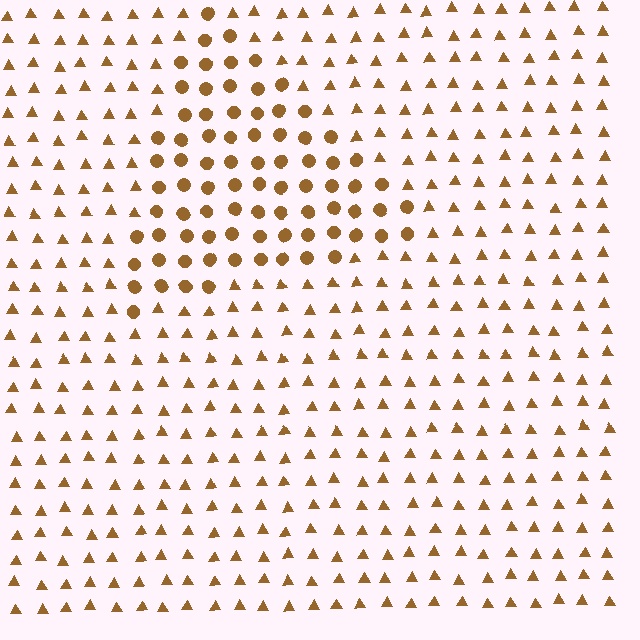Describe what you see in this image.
The image is filled with small brown elements arranged in a uniform grid. A triangle-shaped region contains circles, while the surrounding area contains triangles. The boundary is defined purely by the change in element shape.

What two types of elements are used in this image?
The image uses circles inside the triangle region and triangles outside it.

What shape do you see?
I see a triangle.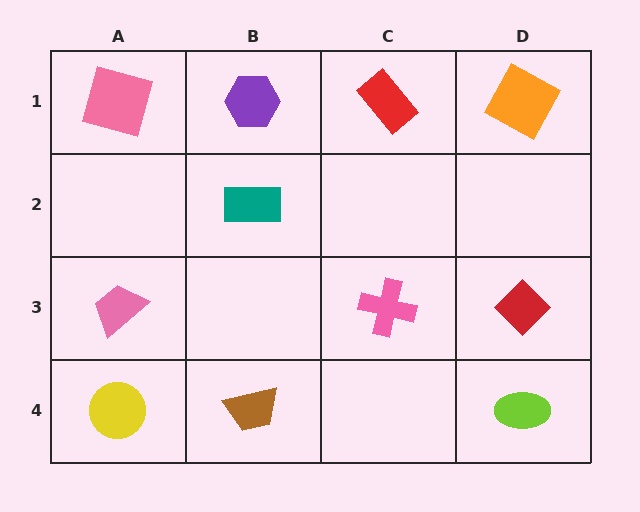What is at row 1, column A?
A pink square.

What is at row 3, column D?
A red diamond.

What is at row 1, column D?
An orange square.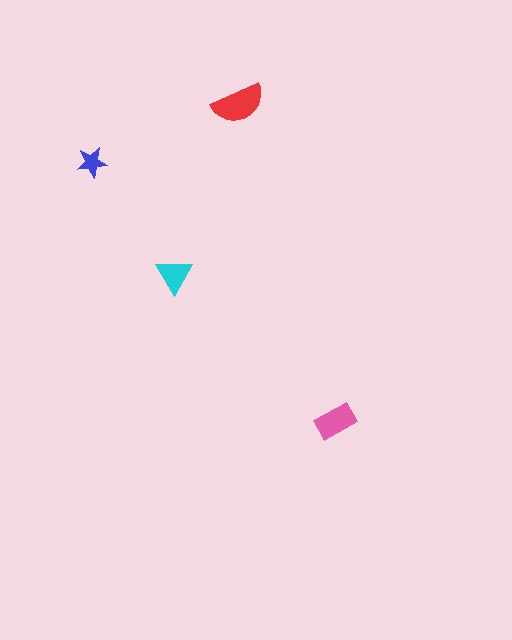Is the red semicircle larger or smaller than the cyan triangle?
Larger.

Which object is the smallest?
The blue star.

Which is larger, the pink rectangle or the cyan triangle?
The pink rectangle.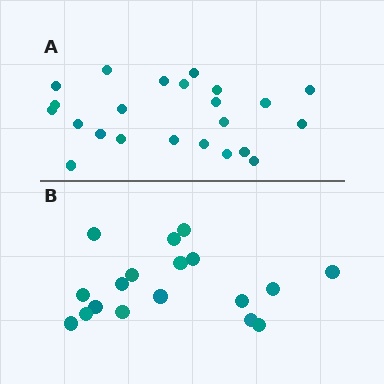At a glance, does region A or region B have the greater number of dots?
Region A (the top region) has more dots.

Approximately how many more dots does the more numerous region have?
Region A has about 5 more dots than region B.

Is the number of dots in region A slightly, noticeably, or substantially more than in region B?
Region A has noticeably more, but not dramatically so. The ratio is roughly 1.3 to 1.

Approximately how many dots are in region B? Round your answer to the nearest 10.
About 20 dots. (The exact count is 18, which rounds to 20.)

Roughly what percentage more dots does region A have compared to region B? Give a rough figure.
About 30% more.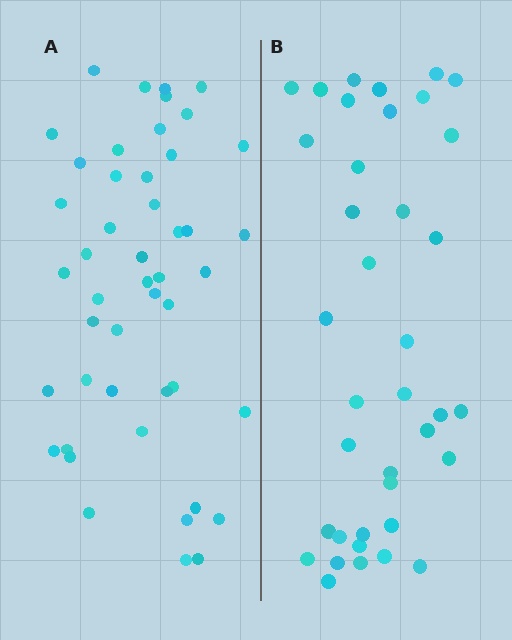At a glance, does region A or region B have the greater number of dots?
Region A (the left region) has more dots.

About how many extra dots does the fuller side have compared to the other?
Region A has roughly 8 or so more dots than region B.